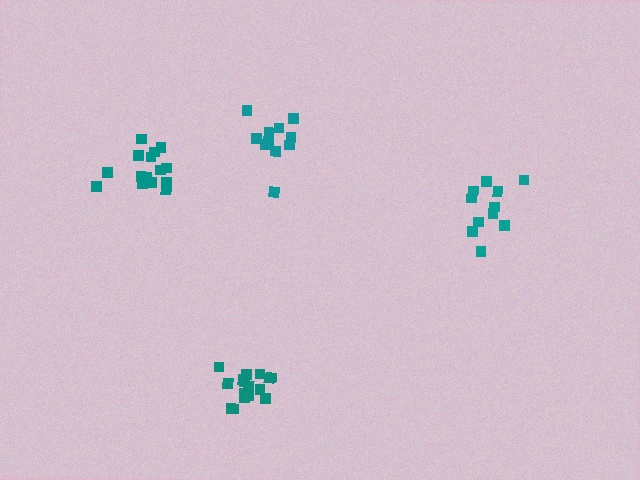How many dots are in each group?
Group 1: 16 dots, Group 2: 11 dots, Group 3: 11 dots, Group 4: 15 dots (53 total).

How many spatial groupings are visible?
There are 4 spatial groupings.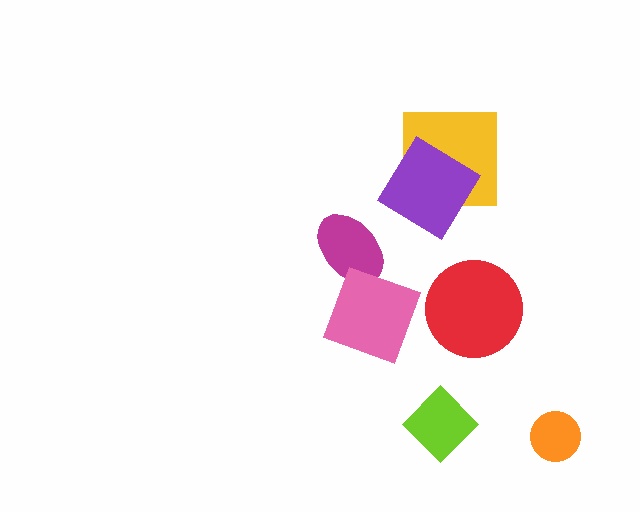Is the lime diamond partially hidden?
No, no other shape covers it.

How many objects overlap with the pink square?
1 object overlaps with the pink square.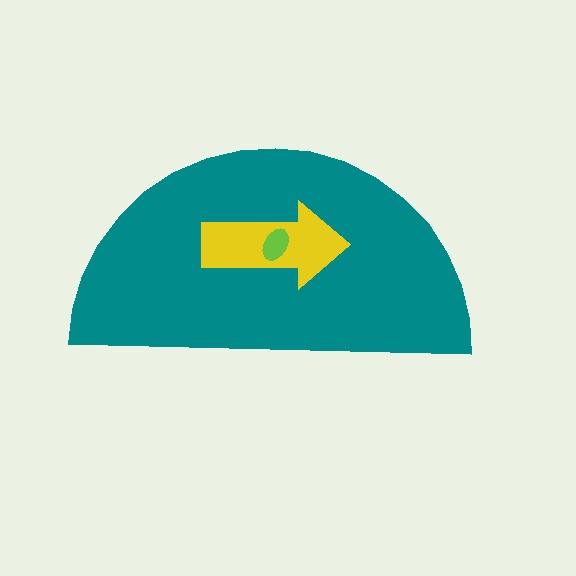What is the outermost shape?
The teal semicircle.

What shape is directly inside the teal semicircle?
The yellow arrow.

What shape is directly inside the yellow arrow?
The lime ellipse.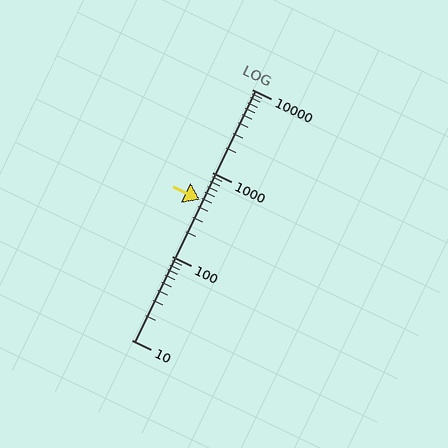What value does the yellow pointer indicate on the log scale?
The pointer indicates approximately 480.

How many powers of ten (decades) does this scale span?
The scale spans 3 decades, from 10 to 10000.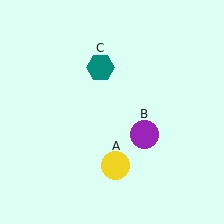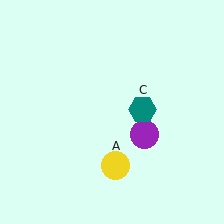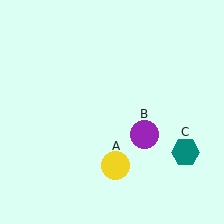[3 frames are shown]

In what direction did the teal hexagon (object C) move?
The teal hexagon (object C) moved down and to the right.